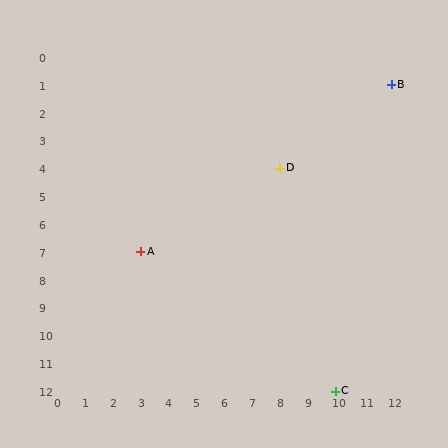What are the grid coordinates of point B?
Point B is at grid coordinates (12, 1).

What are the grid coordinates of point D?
Point D is at grid coordinates (8, 4).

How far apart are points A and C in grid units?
Points A and C are 7 columns and 5 rows apart (about 8.6 grid units diagonally).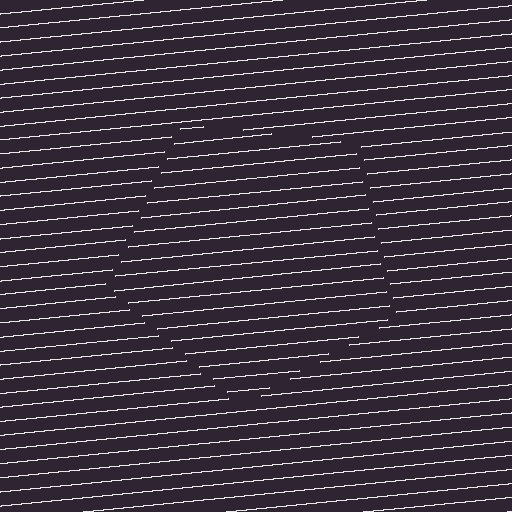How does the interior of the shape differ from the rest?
The interior of the shape contains the same grating, shifted by half a period — the contour is defined by the phase discontinuity where line-ends from the inner and outer gratings abut.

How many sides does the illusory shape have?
5 sides — the line-ends trace a pentagon.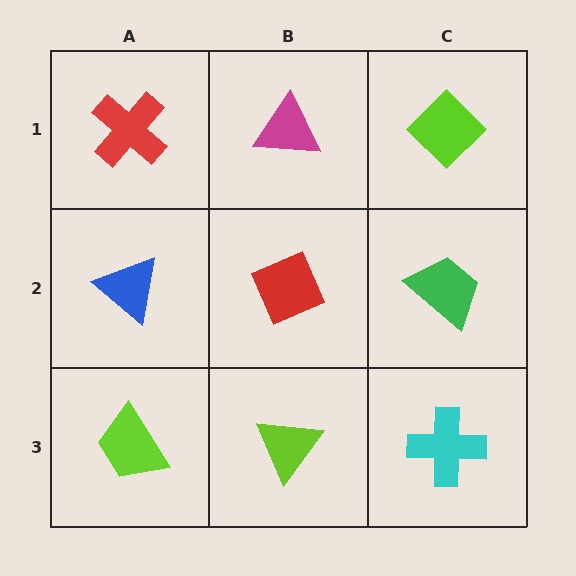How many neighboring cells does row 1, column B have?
3.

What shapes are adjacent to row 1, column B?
A red diamond (row 2, column B), a red cross (row 1, column A), a lime diamond (row 1, column C).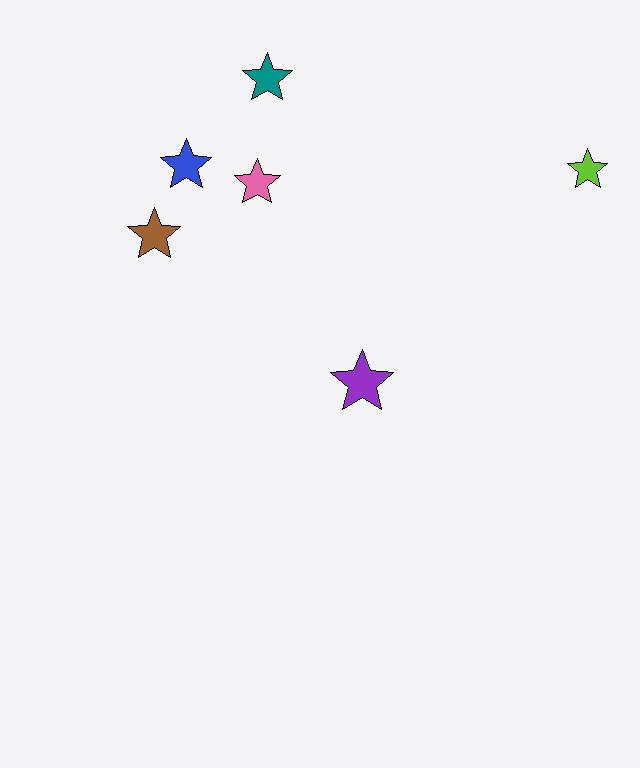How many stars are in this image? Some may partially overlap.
There are 6 stars.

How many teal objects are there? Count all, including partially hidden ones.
There is 1 teal object.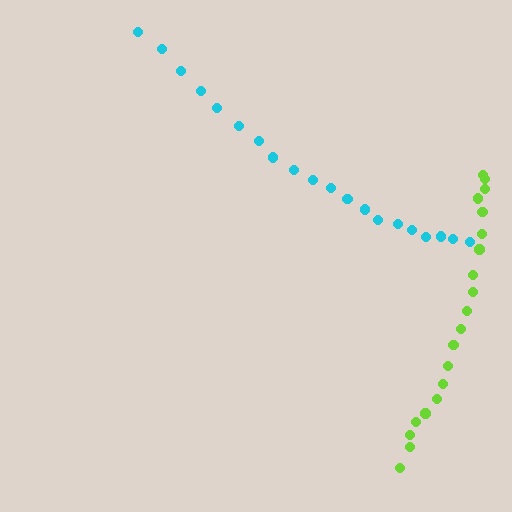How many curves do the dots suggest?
There are 2 distinct paths.